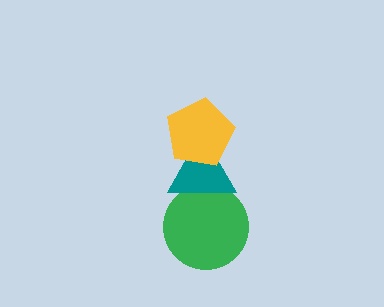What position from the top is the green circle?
The green circle is 3rd from the top.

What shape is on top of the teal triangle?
The yellow pentagon is on top of the teal triangle.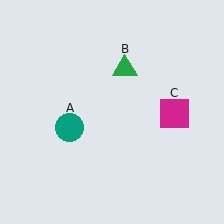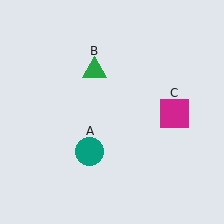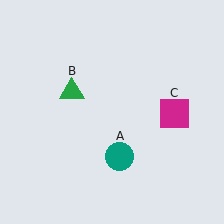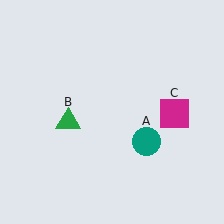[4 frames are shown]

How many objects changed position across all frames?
2 objects changed position: teal circle (object A), green triangle (object B).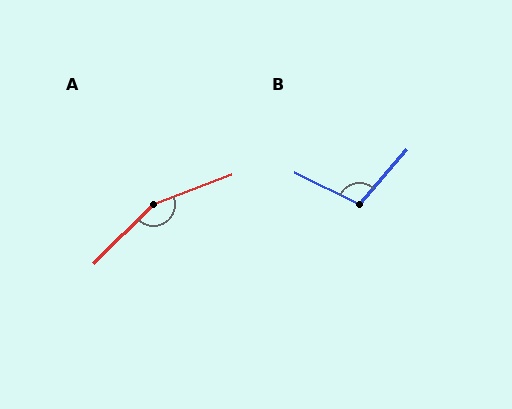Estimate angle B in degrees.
Approximately 105 degrees.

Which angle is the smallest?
B, at approximately 105 degrees.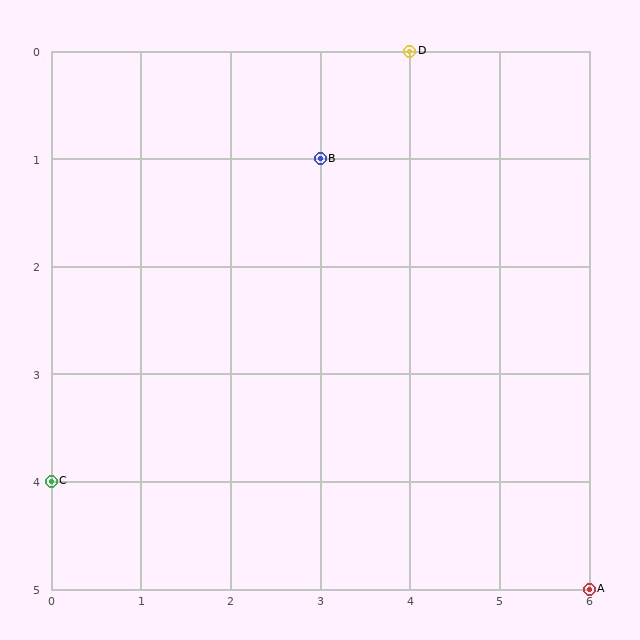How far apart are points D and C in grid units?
Points D and C are 4 columns and 4 rows apart (about 5.7 grid units diagonally).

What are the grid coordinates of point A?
Point A is at grid coordinates (6, 5).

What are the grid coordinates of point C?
Point C is at grid coordinates (0, 4).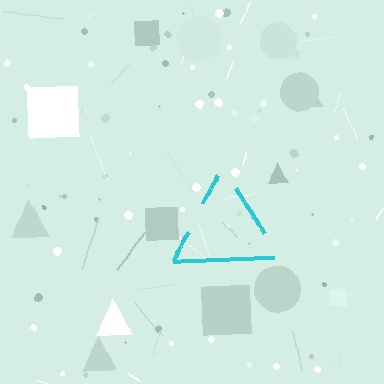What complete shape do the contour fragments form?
The contour fragments form a triangle.